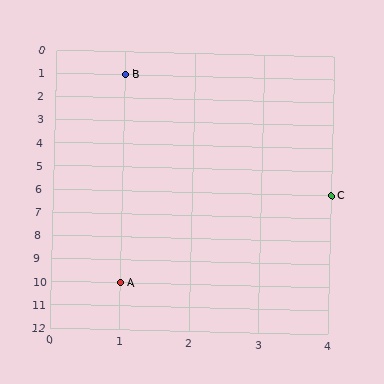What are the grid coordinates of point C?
Point C is at grid coordinates (4, 6).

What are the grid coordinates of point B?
Point B is at grid coordinates (1, 1).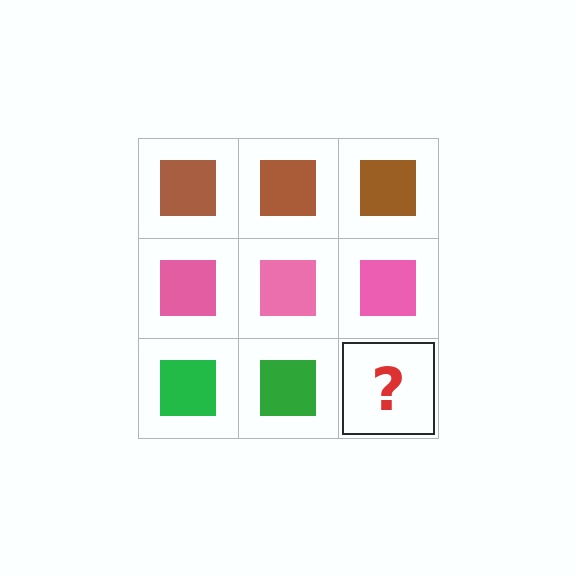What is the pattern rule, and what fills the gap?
The rule is that each row has a consistent color. The gap should be filled with a green square.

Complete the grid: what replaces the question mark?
The question mark should be replaced with a green square.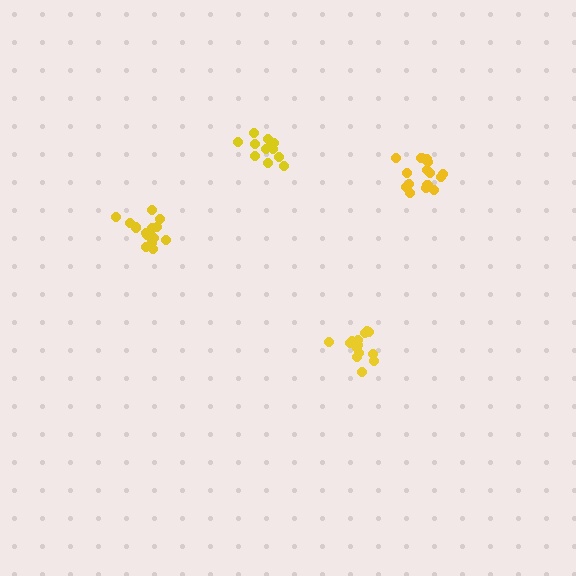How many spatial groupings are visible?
There are 4 spatial groupings.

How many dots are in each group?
Group 1: 14 dots, Group 2: 16 dots, Group 3: 16 dots, Group 4: 12 dots (58 total).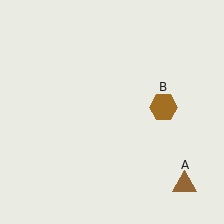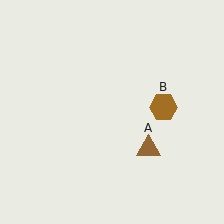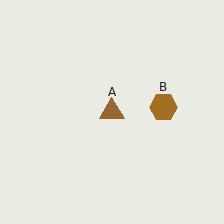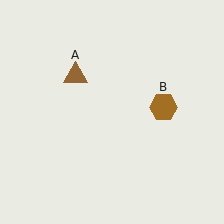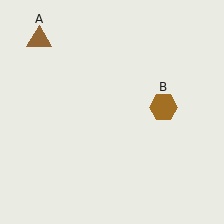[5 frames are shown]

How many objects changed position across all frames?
1 object changed position: brown triangle (object A).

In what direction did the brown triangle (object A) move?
The brown triangle (object A) moved up and to the left.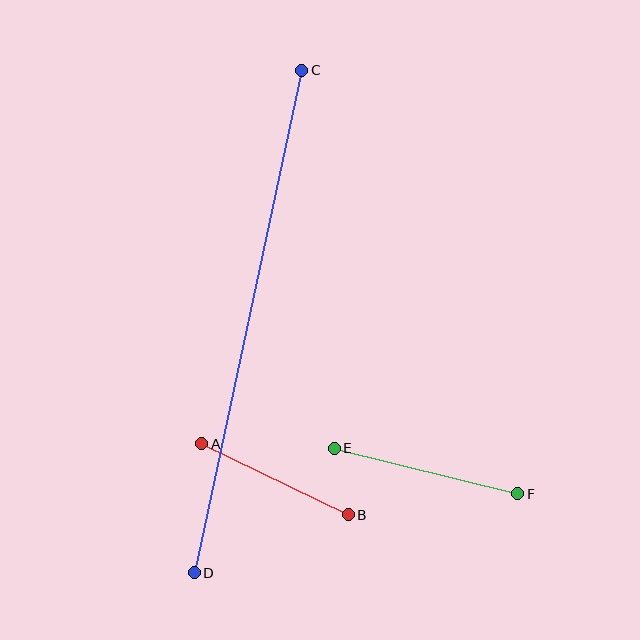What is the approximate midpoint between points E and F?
The midpoint is at approximately (426, 471) pixels.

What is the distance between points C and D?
The distance is approximately 514 pixels.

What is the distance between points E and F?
The distance is approximately 189 pixels.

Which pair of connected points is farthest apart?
Points C and D are farthest apart.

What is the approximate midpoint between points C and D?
The midpoint is at approximately (248, 321) pixels.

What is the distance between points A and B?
The distance is approximately 163 pixels.